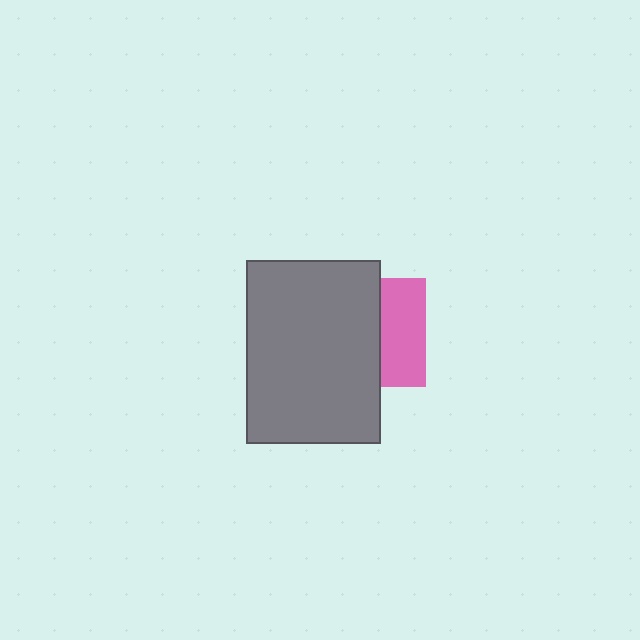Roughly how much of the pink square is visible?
A small part of it is visible (roughly 41%).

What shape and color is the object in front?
The object in front is a gray rectangle.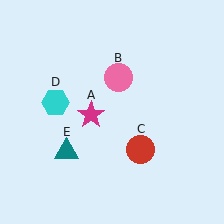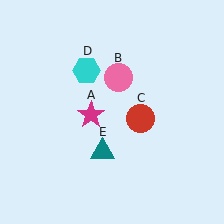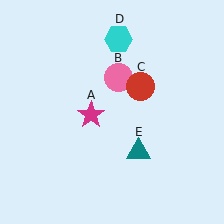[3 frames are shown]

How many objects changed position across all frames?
3 objects changed position: red circle (object C), cyan hexagon (object D), teal triangle (object E).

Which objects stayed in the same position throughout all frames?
Magenta star (object A) and pink circle (object B) remained stationary.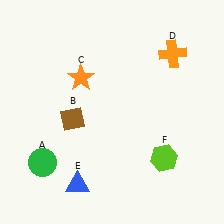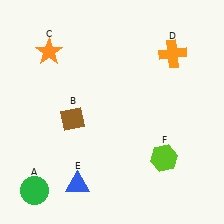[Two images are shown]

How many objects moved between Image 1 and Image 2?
2 objects moved between the two images.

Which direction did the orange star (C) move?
The orange star (C) moved left.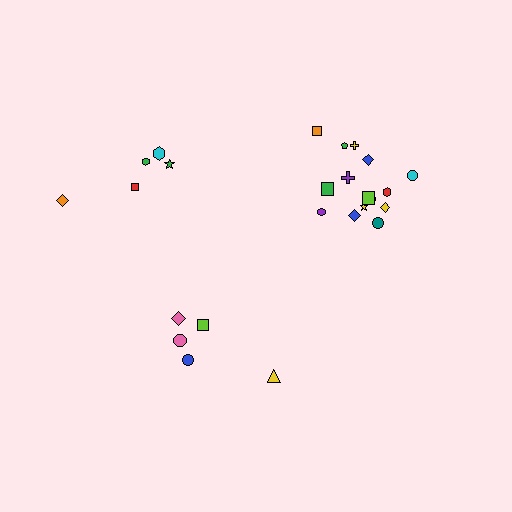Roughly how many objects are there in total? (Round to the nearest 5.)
Roughly 25 objects in total.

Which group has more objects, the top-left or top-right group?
The top-right group.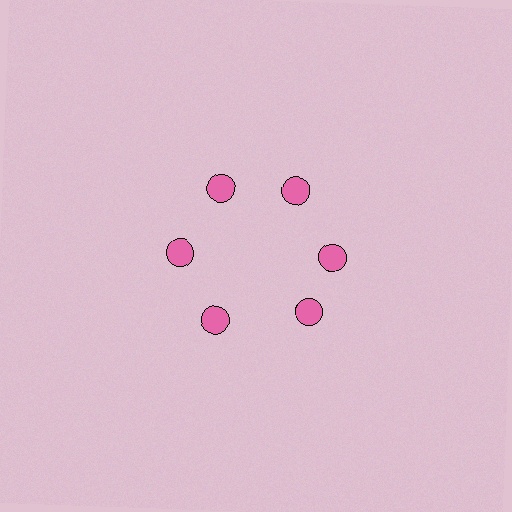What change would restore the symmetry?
The symmetry would be restored by rotating it back into even spacing with its neighbors so that all 6 circles sit at equal angles and equal distance from the center.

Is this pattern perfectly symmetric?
No. The 6 pink circles are arranged in a ring, but one element near the 5 o'clock position is rotated out of alignment along the ring, breaking the 6-fold rotational symmetry.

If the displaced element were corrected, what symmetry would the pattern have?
It would have 6-fold rotational symmetry — the pattern would map onto itself every 60 degrees.